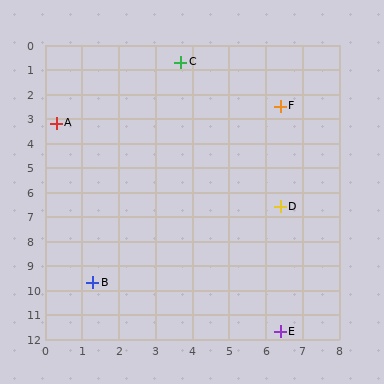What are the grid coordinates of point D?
Point D is at approximately (6.4, 6.6).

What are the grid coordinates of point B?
Point B is at approximately (1.3, 9.7).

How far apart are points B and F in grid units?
Points B and F are about 8.8 grid units apart.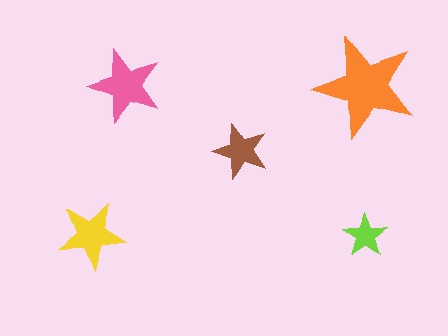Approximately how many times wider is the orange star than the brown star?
About 2 times wider.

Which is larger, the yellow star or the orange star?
The orange one.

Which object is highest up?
The pink star is topmost.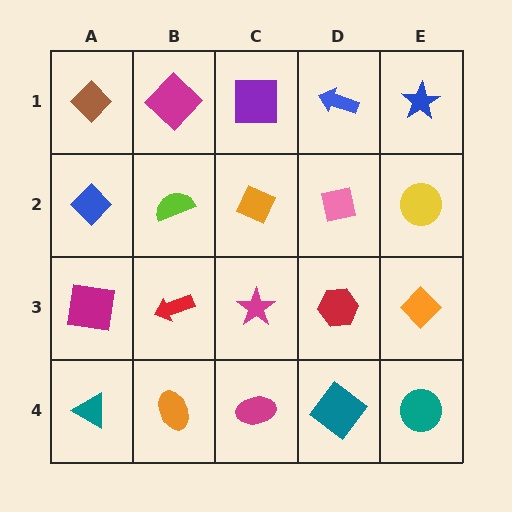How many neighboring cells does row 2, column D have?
4.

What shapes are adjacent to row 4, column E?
An orange diamond (row 3, column E), a teal diamond (row 4, column D).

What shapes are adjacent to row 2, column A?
A brown diamond (row 1, column A), a magenta square (row 3, column A), a lime semicircle (row 2, column B).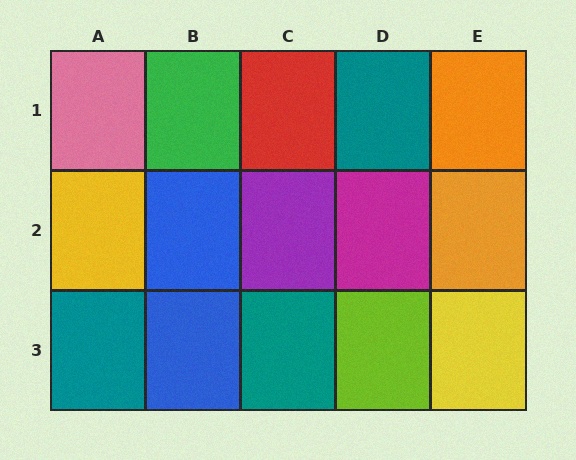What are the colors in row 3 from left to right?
Teal, blue, teal, lime, yellow.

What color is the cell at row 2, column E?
Orange.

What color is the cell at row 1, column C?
Red.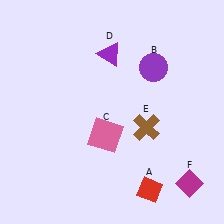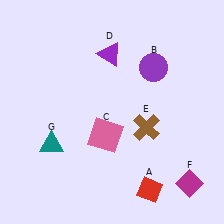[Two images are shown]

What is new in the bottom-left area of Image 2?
A teal triangle (G) was added in the bottom-left area of Image 2.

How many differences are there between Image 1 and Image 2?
There is 1 difference between the two images.